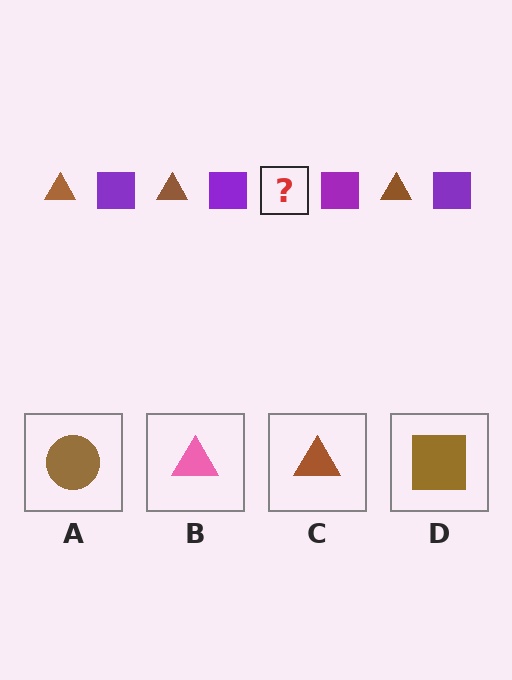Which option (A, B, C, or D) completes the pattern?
C.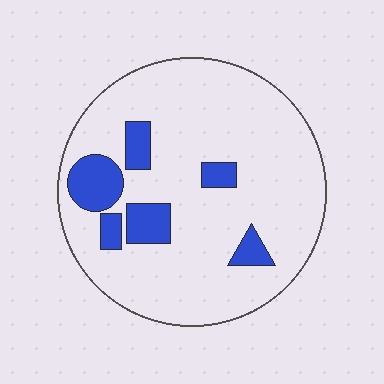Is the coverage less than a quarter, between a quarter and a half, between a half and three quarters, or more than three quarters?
Less than a quarter.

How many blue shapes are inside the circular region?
6.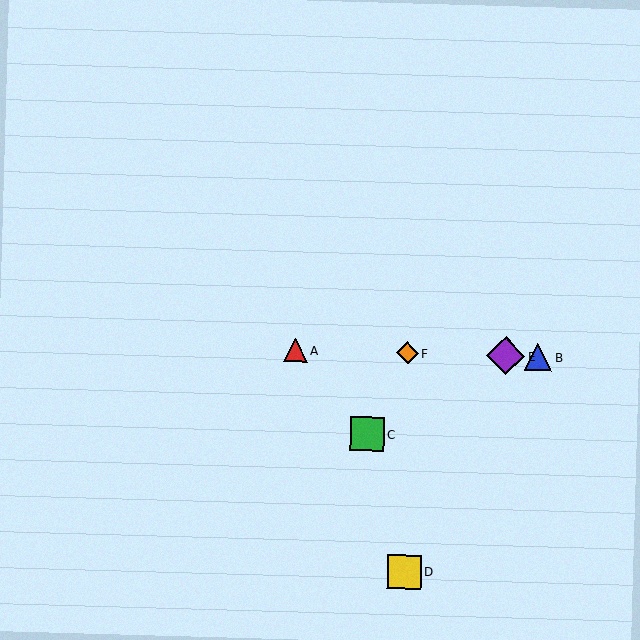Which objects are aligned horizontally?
Objects A, B, E, F are aligned horizontally.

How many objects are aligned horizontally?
4 objects (A, B, E, F) are aligned horizontally.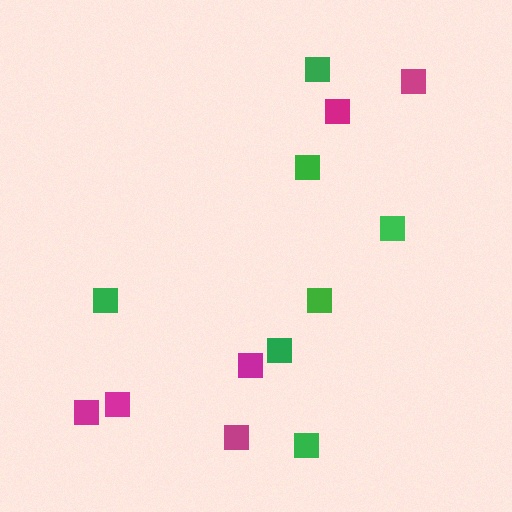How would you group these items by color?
There are 2 groups: one group of green squares (7) and one group of magenta squares (6).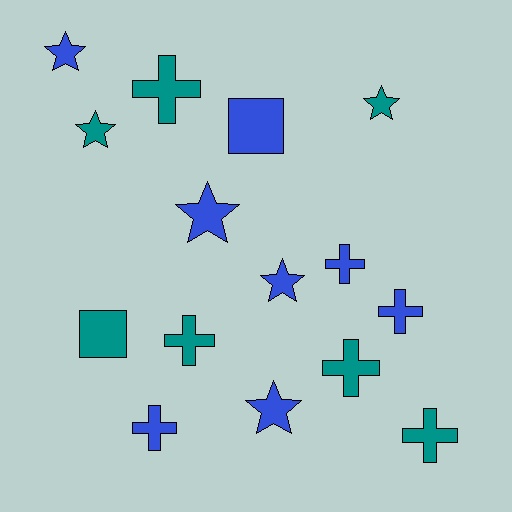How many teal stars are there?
There are 2 teal stars.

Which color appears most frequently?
Blue, with 8 objects.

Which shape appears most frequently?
Cross, with 7 objects.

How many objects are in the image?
There are 15 objects.